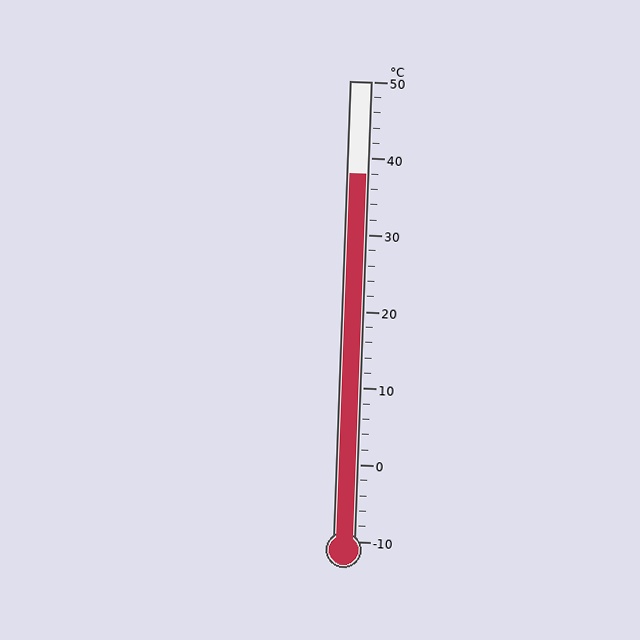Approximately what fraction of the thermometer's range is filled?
The thermometer is filled to approximately 80% of its range.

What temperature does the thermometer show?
The thermometer shows approximately 38°C.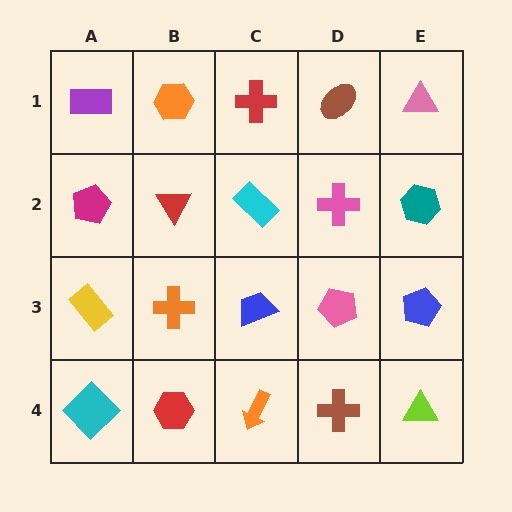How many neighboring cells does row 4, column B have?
3.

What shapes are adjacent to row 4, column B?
An orange cross (row 3, column B), a cyan diamond (row 4, column A), an orange arrow (row 4, column C).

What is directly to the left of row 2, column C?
A red triangle.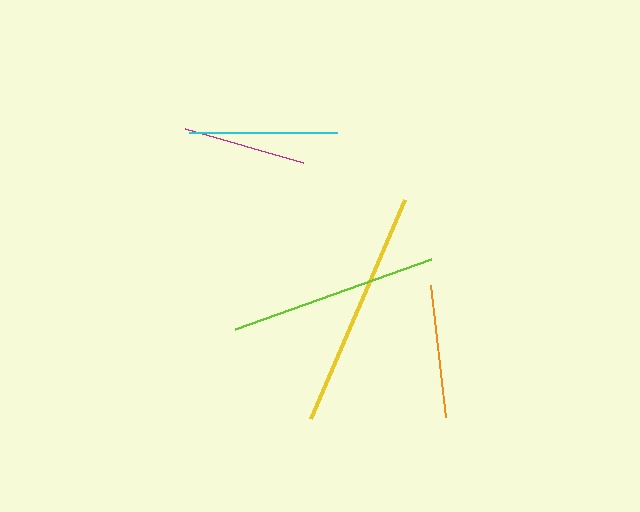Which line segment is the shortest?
The magenta line is the shortest at approximately 122 pixels.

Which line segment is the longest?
The yellow line is the longest at approximately 238 pixels.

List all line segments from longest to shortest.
From longest to shortest: yellow, lime, cyan, orange, magenta.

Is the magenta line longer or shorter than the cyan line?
The cyan line is longer than the magenta line.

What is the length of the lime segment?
The lime segment is approximately 209 pixels long.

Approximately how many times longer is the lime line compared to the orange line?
The lime line is approximately 1.6 times the length of the orange line.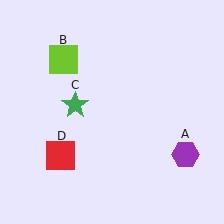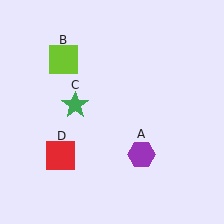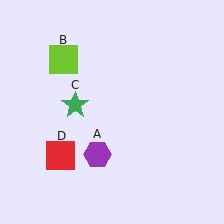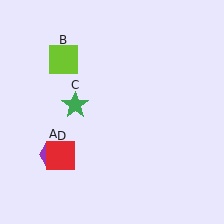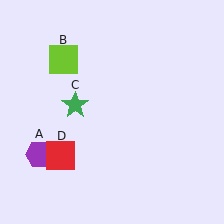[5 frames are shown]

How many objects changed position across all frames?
1 object changed position: purple hexagon (object A).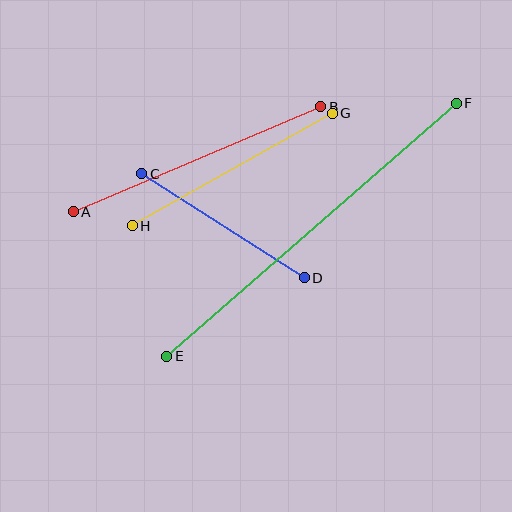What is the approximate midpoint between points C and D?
The midpoint is at approximately (223, 226) pixels.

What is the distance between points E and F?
The distance is approximately 384 pixels.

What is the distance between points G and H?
The distance is approximately 229 pixels.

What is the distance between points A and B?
The distance is approximately 269 pixels.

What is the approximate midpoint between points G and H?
The midpoint is at approximately (232, 169) pixels.